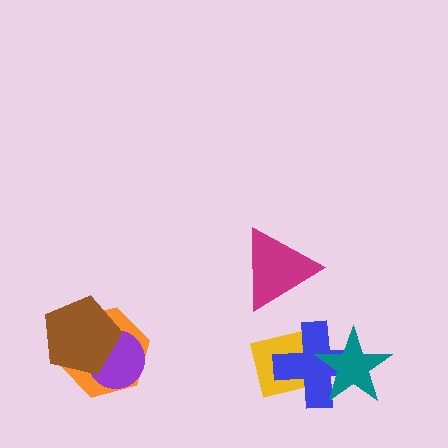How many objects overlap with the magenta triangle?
0 objects overlap with the magenta triangle.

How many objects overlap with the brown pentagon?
2 objects overlap with the brown pentagon.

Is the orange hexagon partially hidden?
Yes, it is partially covered by another shape.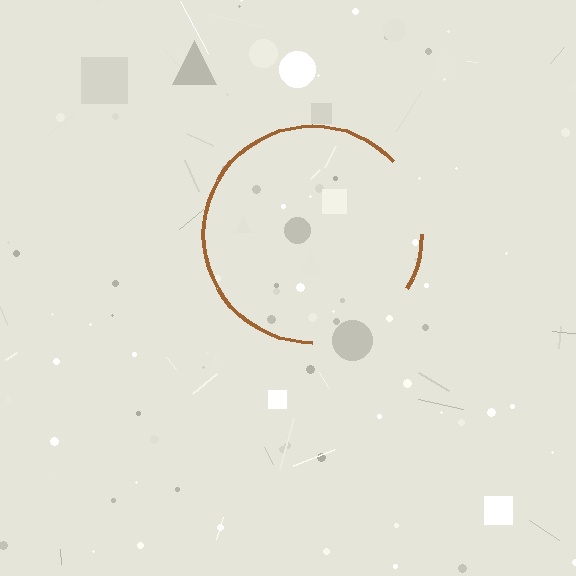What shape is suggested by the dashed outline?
The dashed outline suggests a circle.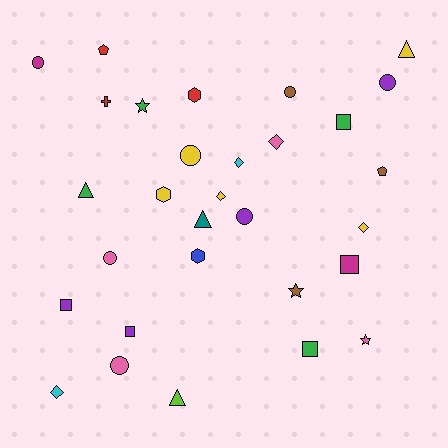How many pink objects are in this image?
There are 4 pink objects.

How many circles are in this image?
There are 7 circles.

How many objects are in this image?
There are 30 objects.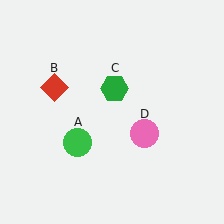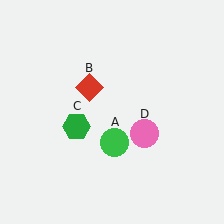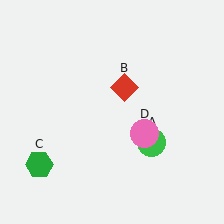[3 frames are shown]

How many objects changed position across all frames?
3 objects changed position: green circle (object A), red diamond (object B), green hexagon (object C).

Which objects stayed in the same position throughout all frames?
Pink circle (object D) remained stationary.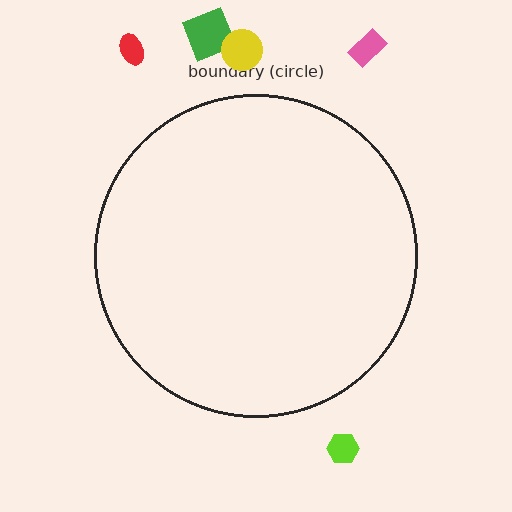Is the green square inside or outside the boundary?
Outside.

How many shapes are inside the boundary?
0 inside, 5 outside.